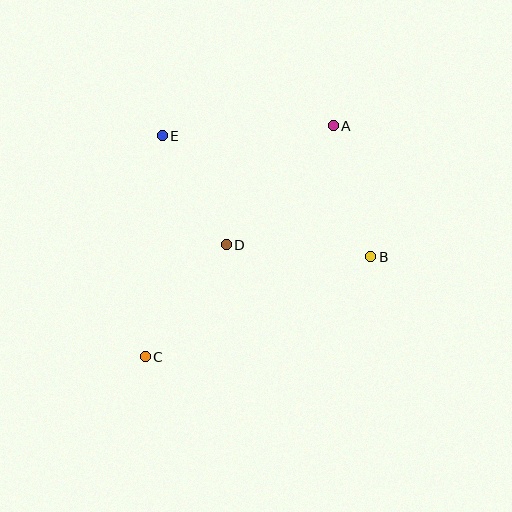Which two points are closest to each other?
Points D and E are closest to each other.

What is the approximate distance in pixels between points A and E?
The distance between A and E is approximately 171 pixels.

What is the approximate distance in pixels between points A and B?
The distance between A and B is approximately 136 pixels.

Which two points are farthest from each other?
Points A and C are farthest from each other.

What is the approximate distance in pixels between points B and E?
The distance between B and E is approximately 241 pixels.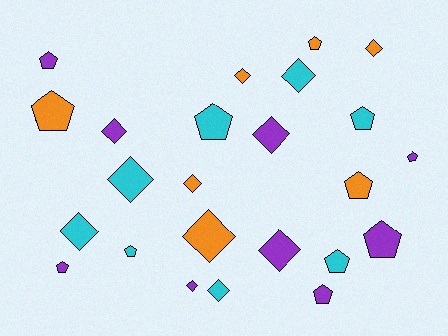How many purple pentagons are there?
There are 5 purple pentagons.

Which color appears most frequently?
Purple, with 9 objects.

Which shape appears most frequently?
Pentagon, with 12 objects.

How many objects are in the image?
There are 24 objects.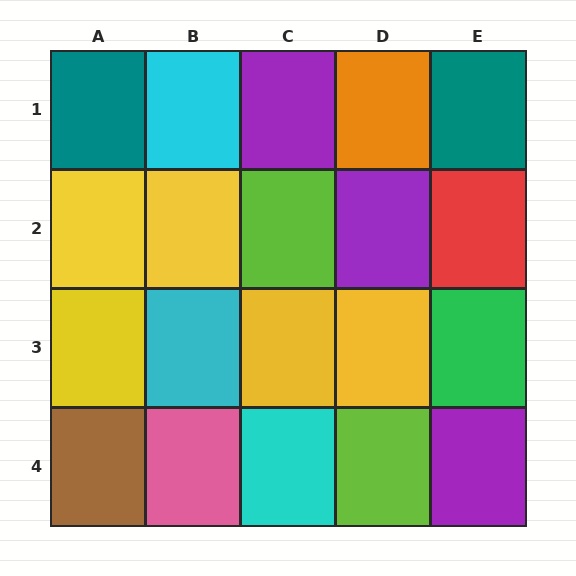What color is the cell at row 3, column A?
Yellow.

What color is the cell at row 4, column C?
Cyan.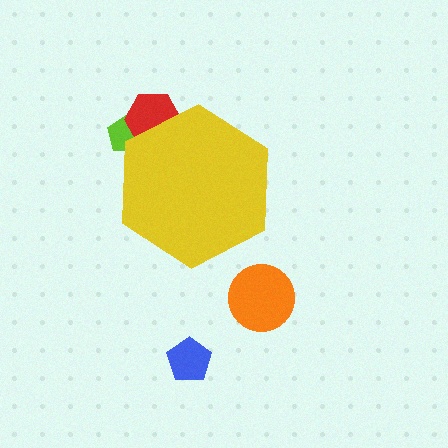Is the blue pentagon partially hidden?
No, the blue pentagon is fully visible.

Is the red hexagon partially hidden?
Yes, the red hexagon is partially hidden behind the yellow hexagon.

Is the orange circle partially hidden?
No, the orange circle is fully visible.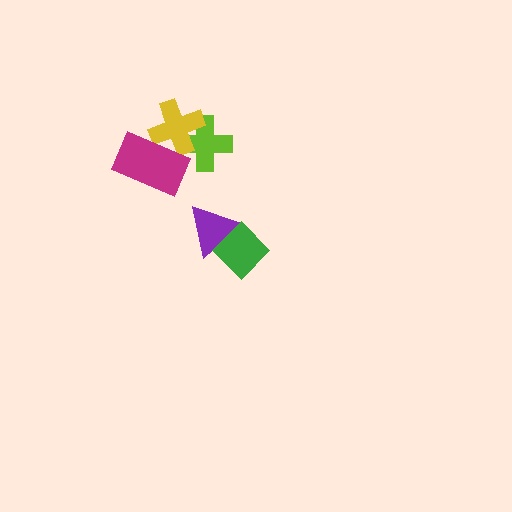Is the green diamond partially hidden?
No, no other shape covers it.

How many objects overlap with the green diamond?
1 object overlaps with the green diamond.